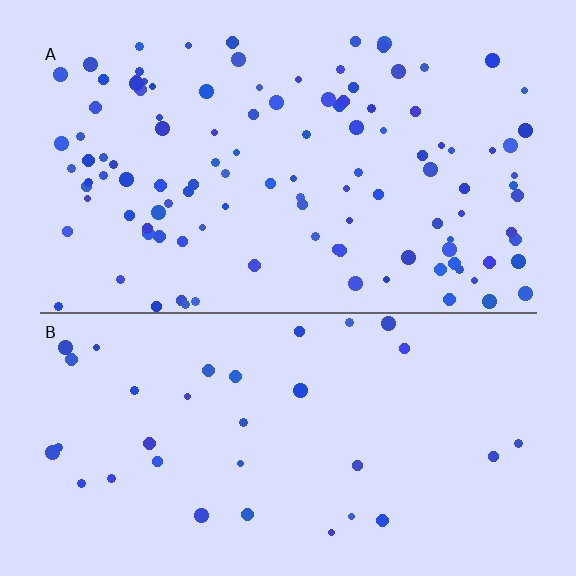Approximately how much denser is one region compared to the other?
Approximately 3.2× — region A over region B.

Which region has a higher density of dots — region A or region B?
A (the top).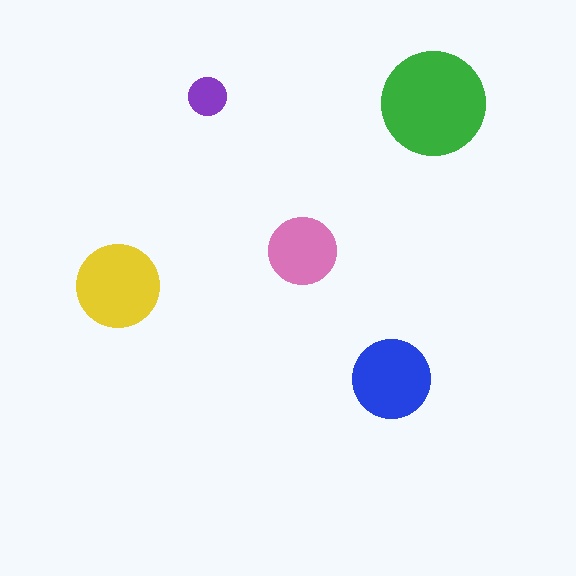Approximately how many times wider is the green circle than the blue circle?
About 1.5 times wider.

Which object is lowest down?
The blue circle is bottommost.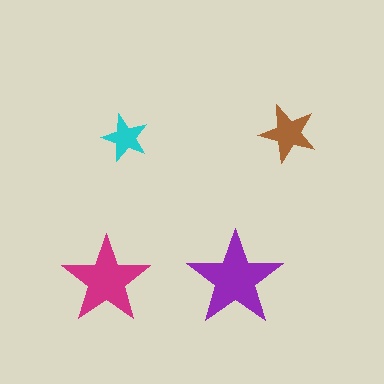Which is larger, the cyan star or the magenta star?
The magenta one.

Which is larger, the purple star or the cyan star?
The purple one.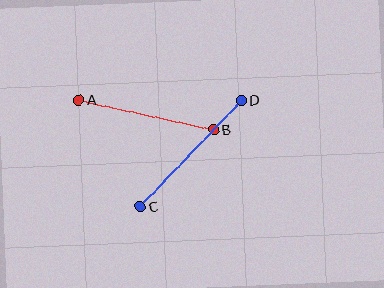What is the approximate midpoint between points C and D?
The midpoint is at approximately (191, 154) pixels.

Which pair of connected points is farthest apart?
Points C and D are farthest apart.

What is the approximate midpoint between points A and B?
The midpoint is at approximately (146, 115) pixels.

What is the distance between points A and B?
The distance is approximately 138 pixels.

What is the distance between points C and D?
The distance is approximately 146 pixels.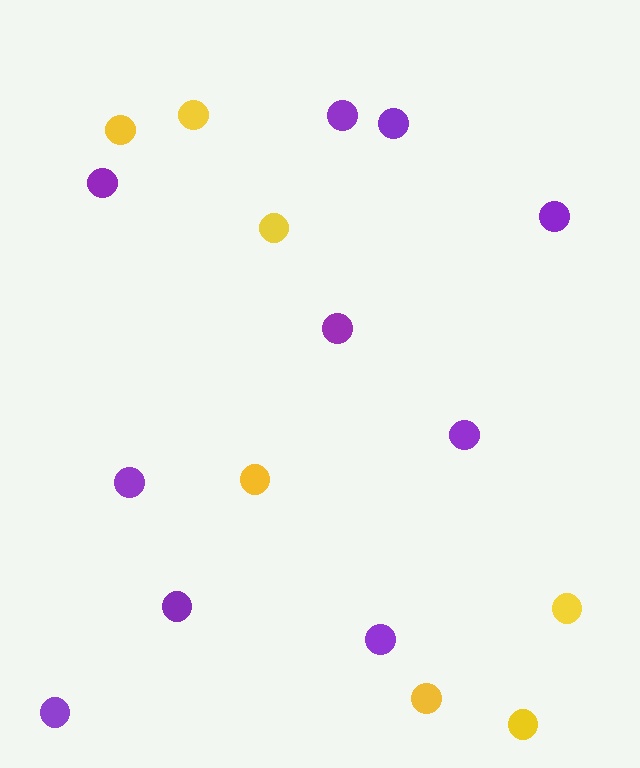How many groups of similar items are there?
There are 2 groups: one group of yellow circles (7) and one group of purple circles (10).